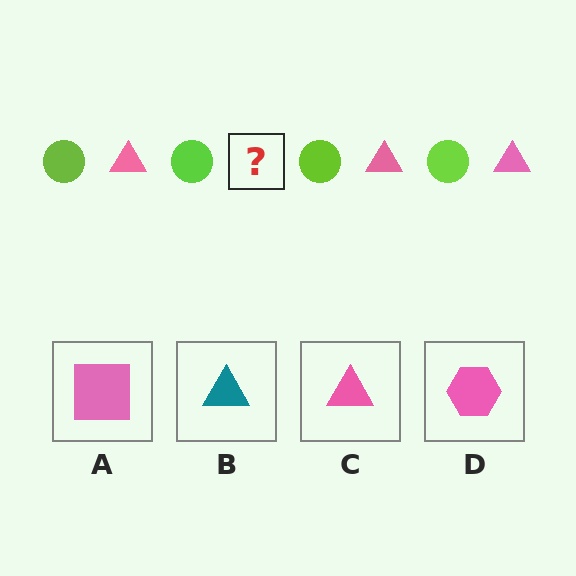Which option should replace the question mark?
Option C.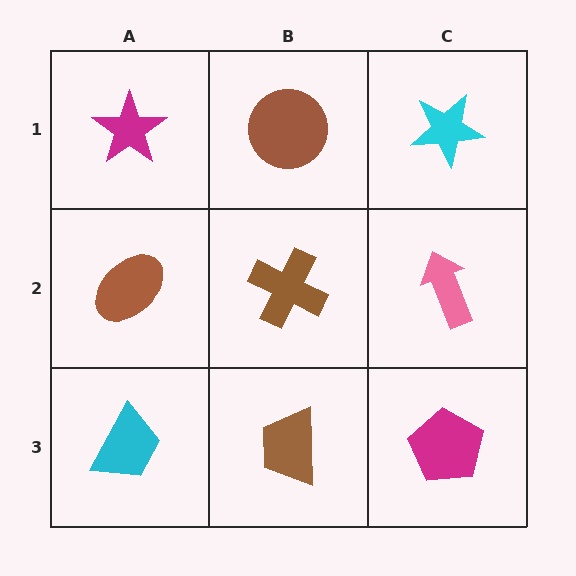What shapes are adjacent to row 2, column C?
A cyan star (row 1, column C), a magenta pentagon (row 3, column C), a brown cross (row 2, column B).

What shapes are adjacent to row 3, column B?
A brown cross (row 2, column B), a cyan trapezoid (row 3, column A), a magenta pentagon (row 3, column C).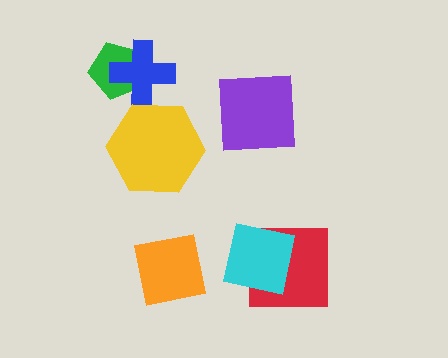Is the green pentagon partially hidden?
Yes, it is partially covered by another shape.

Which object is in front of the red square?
The cyan square is in front of the red square.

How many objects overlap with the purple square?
0 objects overlap with the purple square.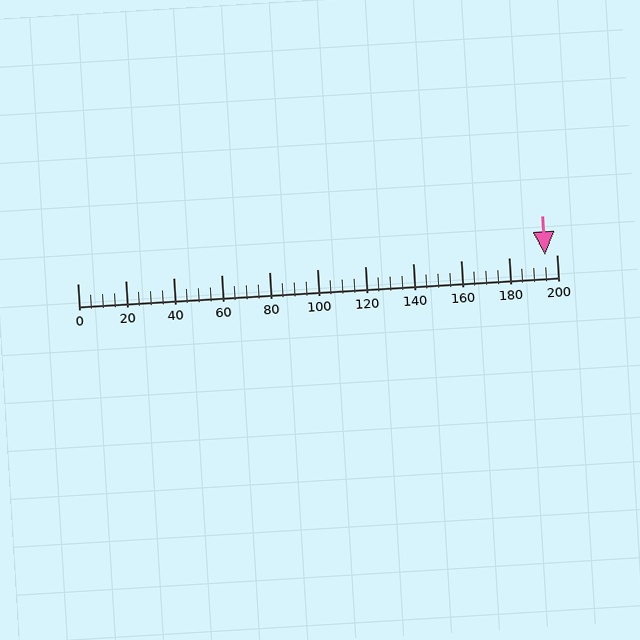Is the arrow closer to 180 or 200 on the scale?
The arrow is closer to 200.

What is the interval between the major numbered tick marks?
The major tick marks are spaced 20 units apart.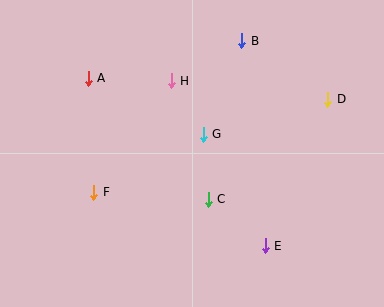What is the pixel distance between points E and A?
The distance between E and A is 244 pixels.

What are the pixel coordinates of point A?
Point A is at (88, 78).